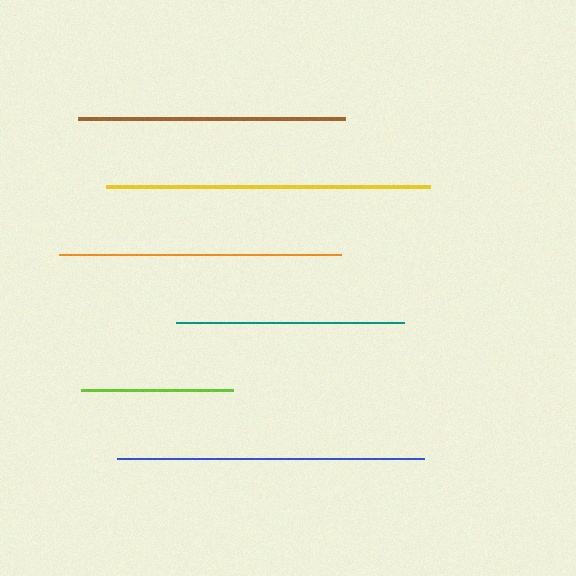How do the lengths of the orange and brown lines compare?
The orange and brown lines are approximately the same length.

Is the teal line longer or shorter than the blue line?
The blue line is longer than the teal line.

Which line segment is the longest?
The yellow line is the longest at approximately 323 pixels.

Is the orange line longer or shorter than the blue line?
The blue line is longer than the orange line.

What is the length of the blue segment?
The blue segment is approximately 307 pixels long.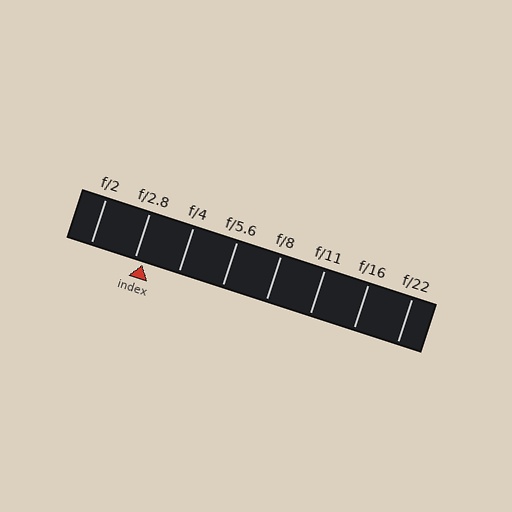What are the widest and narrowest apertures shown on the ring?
The widest aperture shown is f/2 and the narrowest is f/22.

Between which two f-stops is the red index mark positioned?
The index mark is between f/2.8 and f/4.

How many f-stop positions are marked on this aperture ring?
There are 8 f-stop positions marked.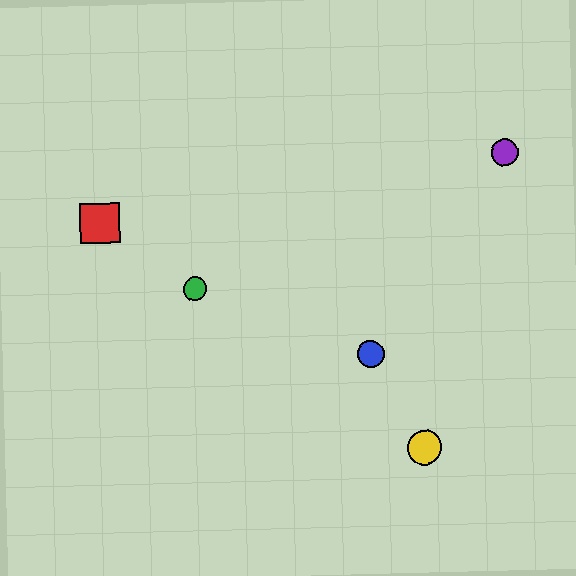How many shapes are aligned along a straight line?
3 shapes (the red square, the green circle, the yellow circle) are aligned along a straight line.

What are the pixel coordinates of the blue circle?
The blue circle is at (371, 354).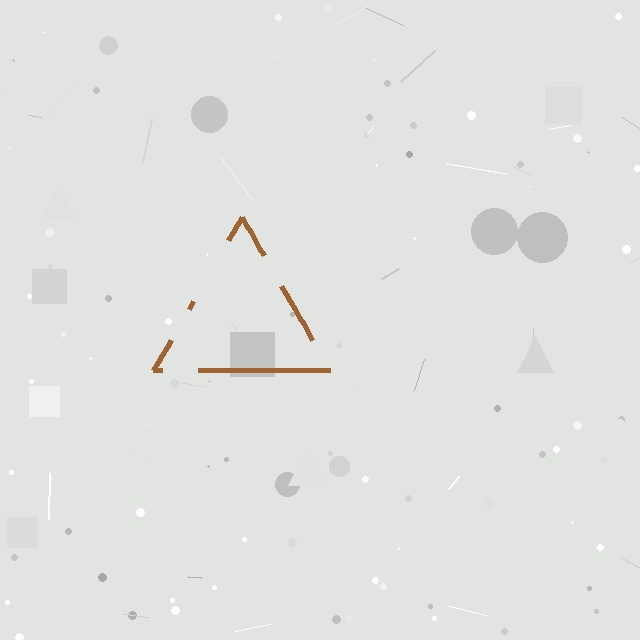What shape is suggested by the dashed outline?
The dashed outline suggests a triangle.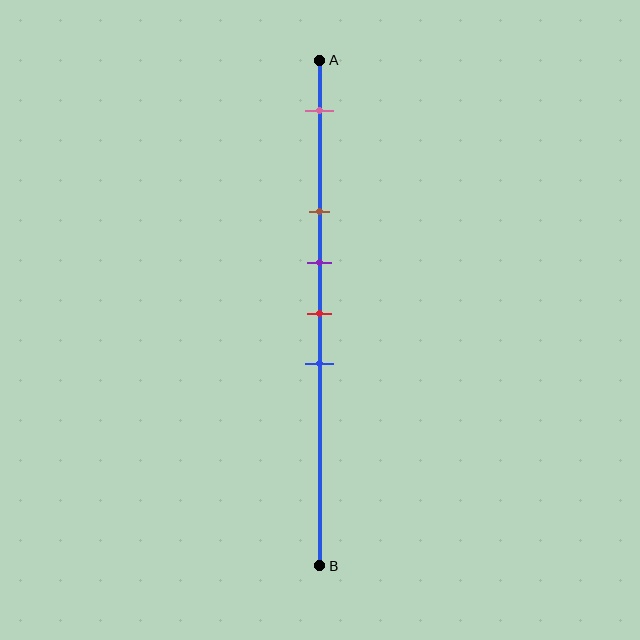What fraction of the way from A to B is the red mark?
The red mark is approximately 50% (0.5) of the way from A to B.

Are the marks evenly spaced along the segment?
No, the marks are not evenly spaced.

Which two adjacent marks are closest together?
The purple and red marks are the closest adjacent pair.